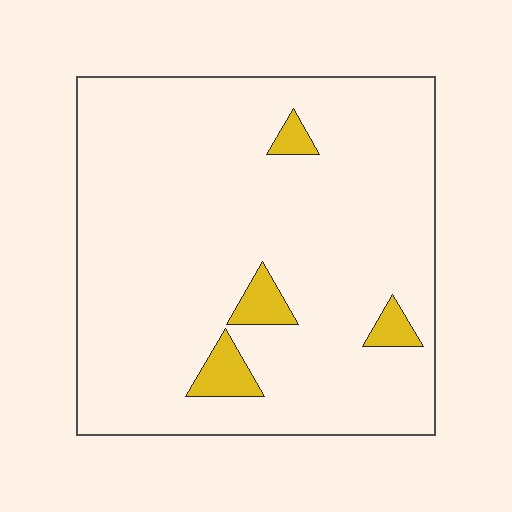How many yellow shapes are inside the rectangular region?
4.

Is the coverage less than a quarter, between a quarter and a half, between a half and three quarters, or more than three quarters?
Less than a quarter.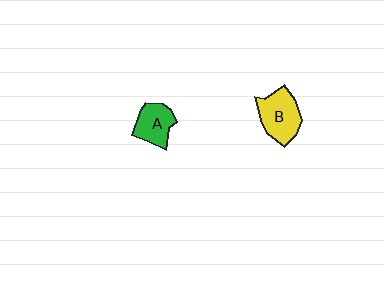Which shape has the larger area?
Shape B (yellow).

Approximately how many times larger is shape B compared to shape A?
Approximately 1.3 times.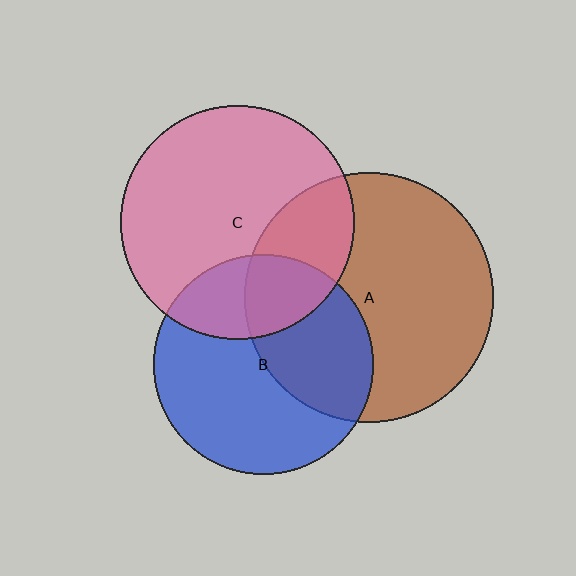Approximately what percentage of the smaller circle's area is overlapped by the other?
Approximately 40%.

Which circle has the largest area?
Circle A (brown).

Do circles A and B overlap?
Yes.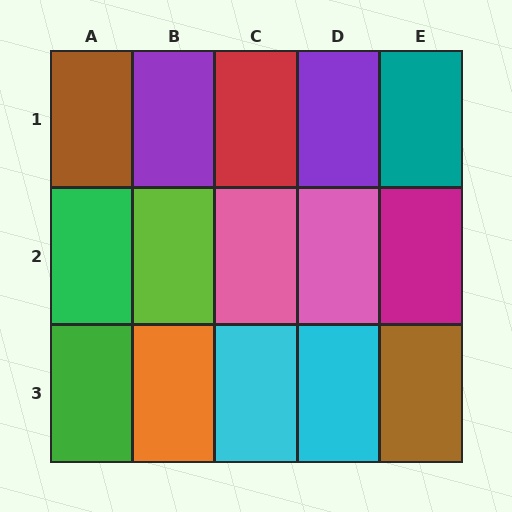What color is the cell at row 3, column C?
Cyan.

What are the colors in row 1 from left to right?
Brown, purple, red, purple, teal.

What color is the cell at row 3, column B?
Orange.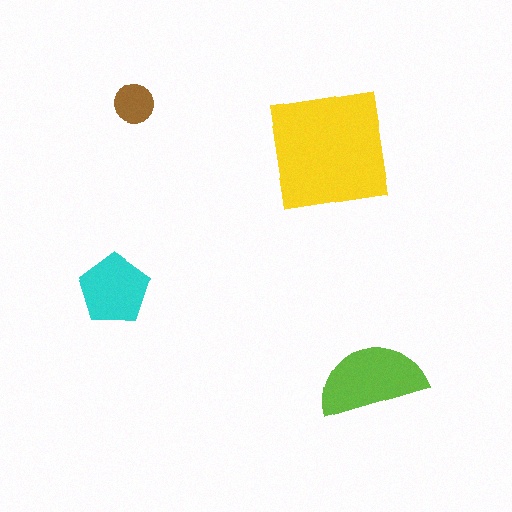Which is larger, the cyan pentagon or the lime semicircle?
The lime semicircle.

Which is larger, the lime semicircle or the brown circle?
The lime semicircle.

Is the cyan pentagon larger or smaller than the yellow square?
Smaller.